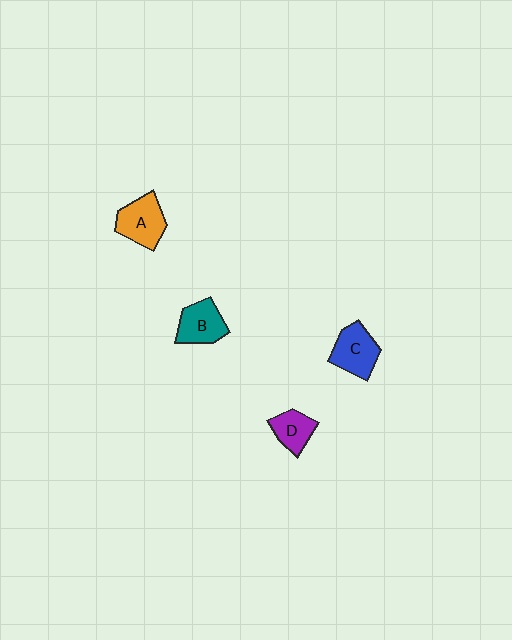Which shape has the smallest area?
Shape D (purple).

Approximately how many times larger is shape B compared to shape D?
Approximately 1.3 times.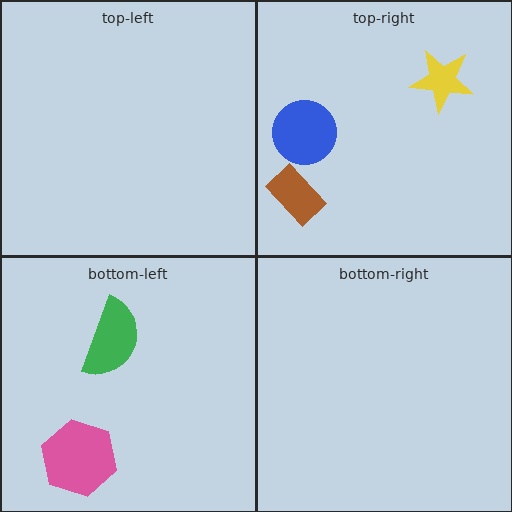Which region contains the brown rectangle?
The top-right region.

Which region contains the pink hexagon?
The bottom-left region.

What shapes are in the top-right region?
The yellow star, the blue circle, the brown rectangle.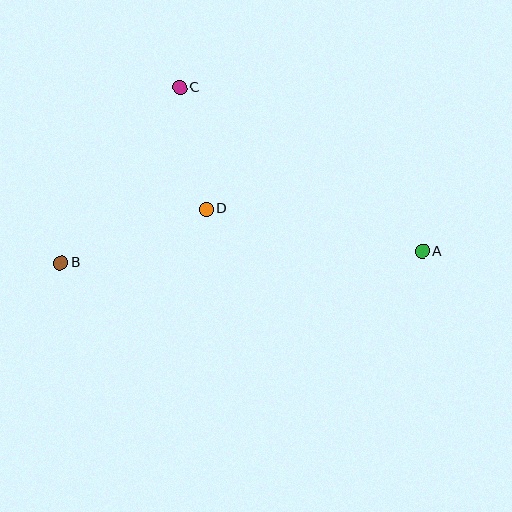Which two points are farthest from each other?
Points A and B are farthest from each other.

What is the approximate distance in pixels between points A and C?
The distance between A and C is approximately 293 pixels.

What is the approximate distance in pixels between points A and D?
The distance between A and D is approximately 220 pixels.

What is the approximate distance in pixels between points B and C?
The distance between B and C is approximately 212 pixels.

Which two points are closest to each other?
Points C and D are closest to each other.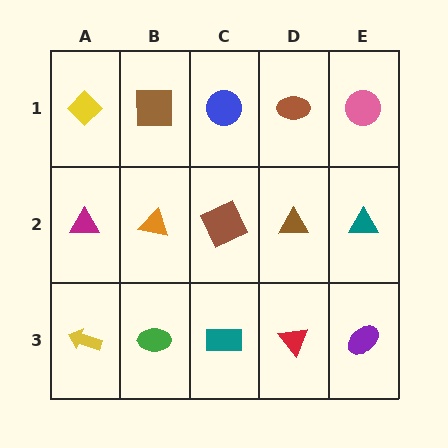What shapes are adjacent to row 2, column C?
A blue circle (row 1, column C), a teal rectangle (row 3, column C), an orange triangle (row 2, column B), a brown triangle (row 2, column D).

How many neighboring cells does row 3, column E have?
2.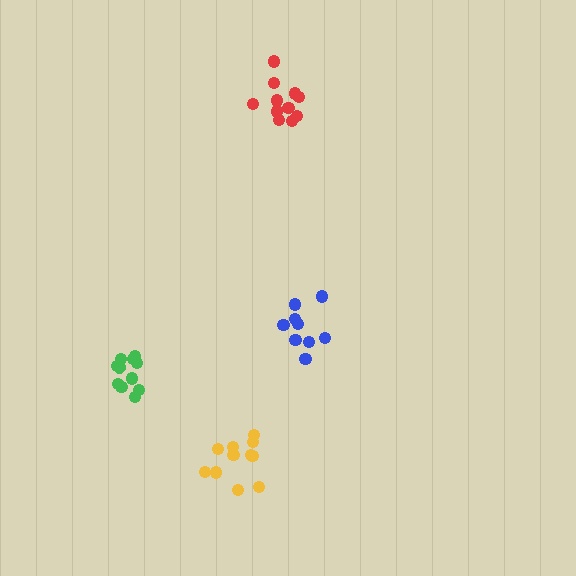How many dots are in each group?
Group 1: 11 dots, Group 2: 11 dots, Group 3: 11 dots, Group 4: 9 dots (42 total).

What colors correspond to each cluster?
The clusters are colored: yellow, green, red, blue.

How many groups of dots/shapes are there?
There are 4 groups.